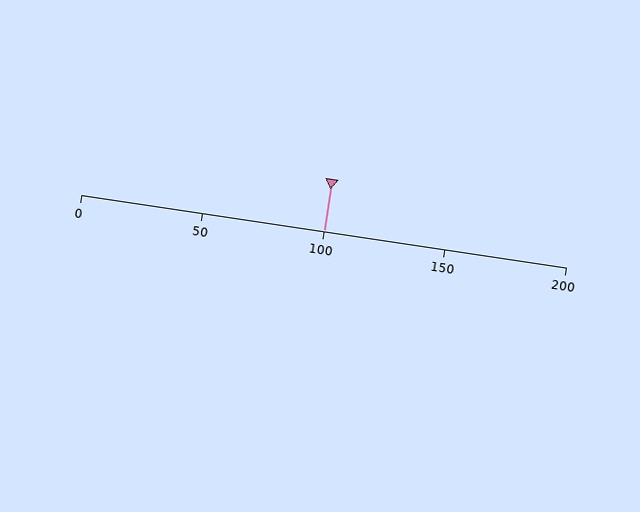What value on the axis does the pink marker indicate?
The marker indicates approximately 100.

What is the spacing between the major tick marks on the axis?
The major ticks are spaced 50 apart.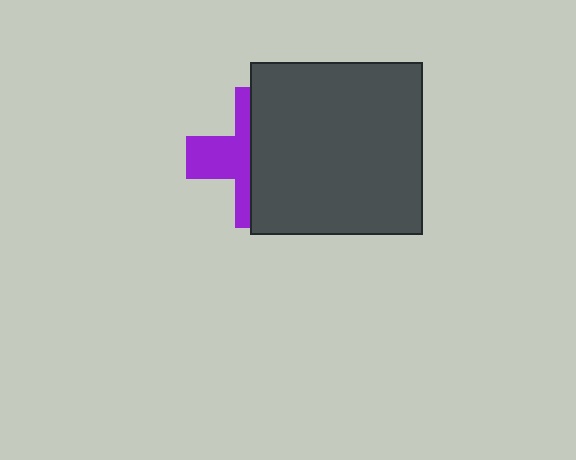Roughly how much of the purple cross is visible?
A small part of it is visible (roughly 40%).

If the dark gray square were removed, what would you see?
You would see the complete purple cross.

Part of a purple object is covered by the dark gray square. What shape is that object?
It is a cross.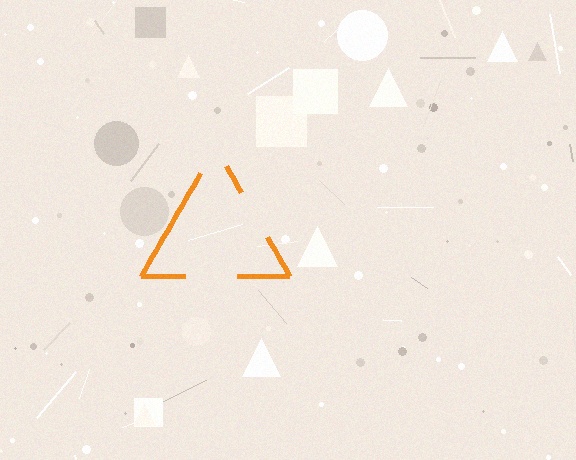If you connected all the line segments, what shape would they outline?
They would outline a triangle.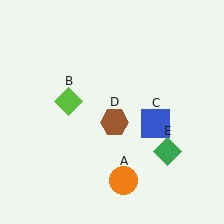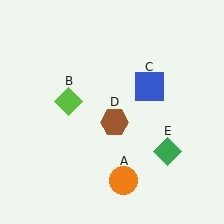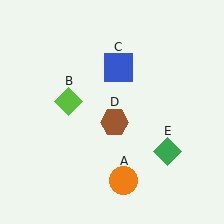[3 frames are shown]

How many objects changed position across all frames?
1 object changed position: blue square (object C).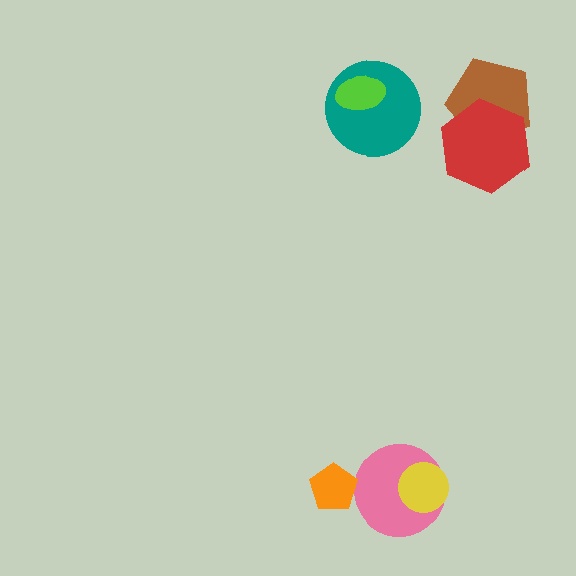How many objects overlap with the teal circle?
1 object overlaps with the teal circle.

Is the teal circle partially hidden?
Yes, it is partially covered by another shape.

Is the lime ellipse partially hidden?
No, no other shape covers it.